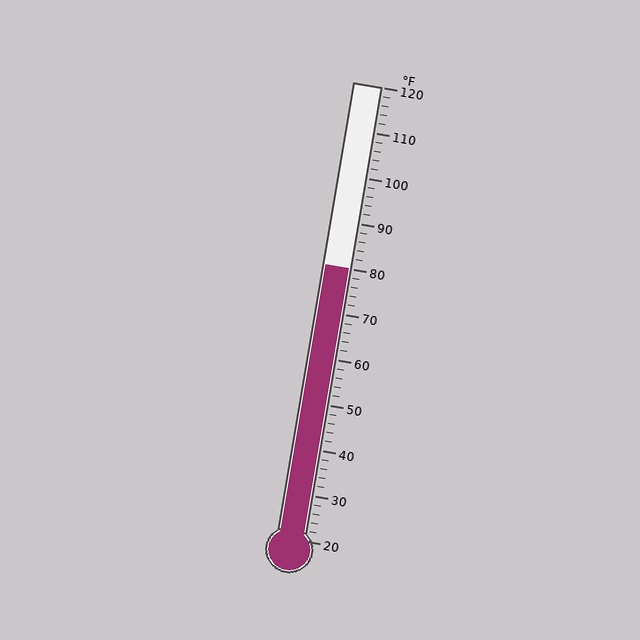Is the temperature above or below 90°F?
The temperature is below 90°F.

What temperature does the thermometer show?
The thermometer shows approximately 80°F.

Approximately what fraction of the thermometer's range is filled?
The thermometer is filled to approximately 60% of its range.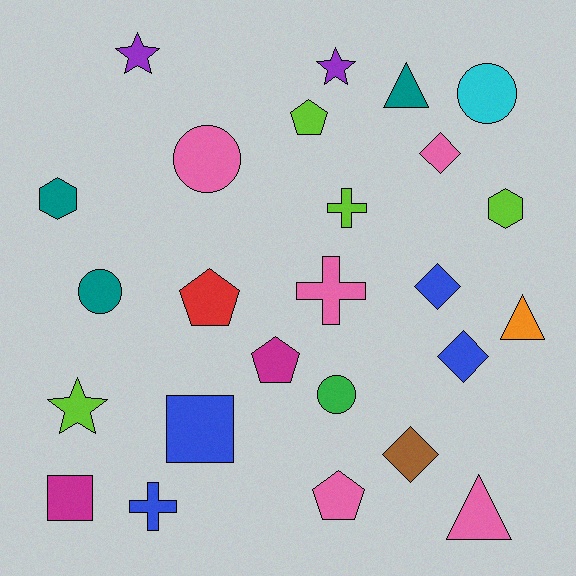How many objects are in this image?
There are 25 objects.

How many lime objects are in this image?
There are 4 lime objects.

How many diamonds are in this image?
There are 4 diamonds.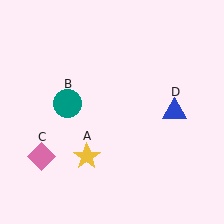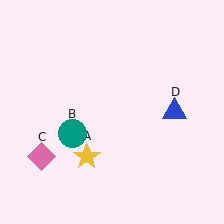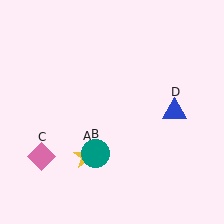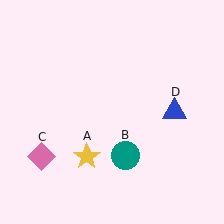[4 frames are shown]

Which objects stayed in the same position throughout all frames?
Yellow star (object A) and pink diamond (object C) and blue triangle (object D) remained stationary.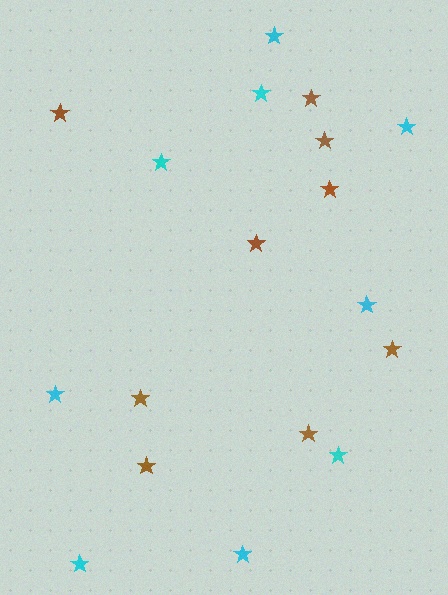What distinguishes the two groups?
There are 2 groups: one group of brown stars (9) and one group of cyan stars (9).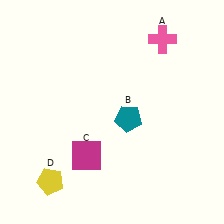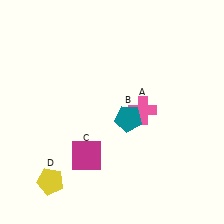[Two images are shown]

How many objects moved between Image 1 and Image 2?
1 object moved between the two images.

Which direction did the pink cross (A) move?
The pink cross (A) moved down.